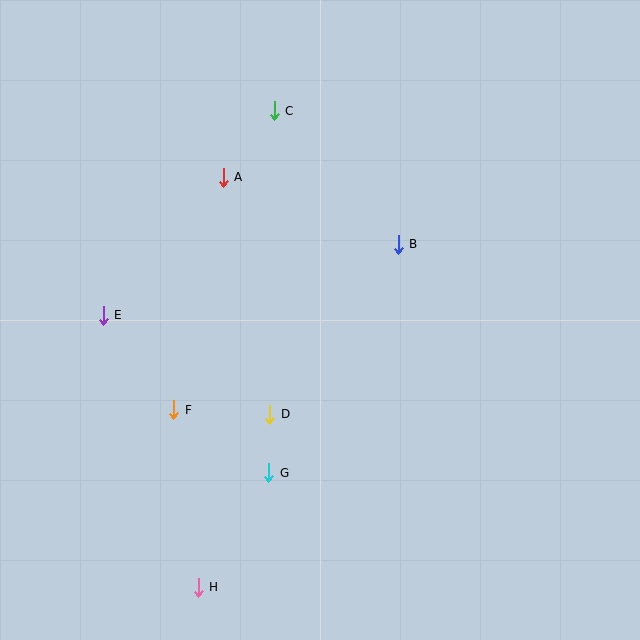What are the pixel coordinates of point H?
Point H is at (198, 587).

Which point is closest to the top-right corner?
Point B is closest to the top-right corner.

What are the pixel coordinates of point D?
Point D is at (270, 414).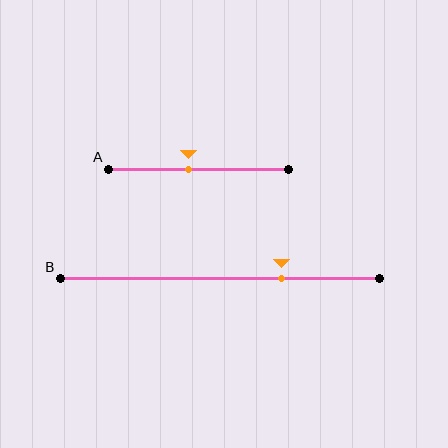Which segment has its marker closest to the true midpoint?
Segment A has its marker closest to the true midpoint.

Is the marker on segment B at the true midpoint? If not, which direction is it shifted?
No, the marker on segment B is shifted to the right by about 19% of the segment length.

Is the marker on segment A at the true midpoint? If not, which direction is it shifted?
No, the marker on segment A is shifted to the left by about 5% of the segment length.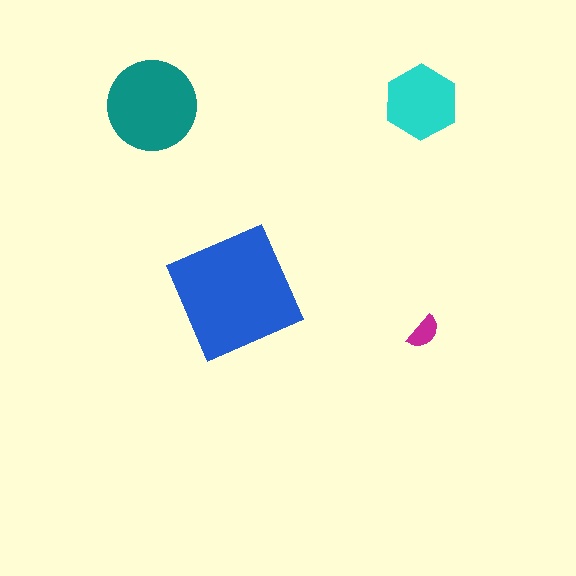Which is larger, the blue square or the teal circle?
The blue square.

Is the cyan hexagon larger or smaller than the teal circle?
Smaller.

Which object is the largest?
The blue square.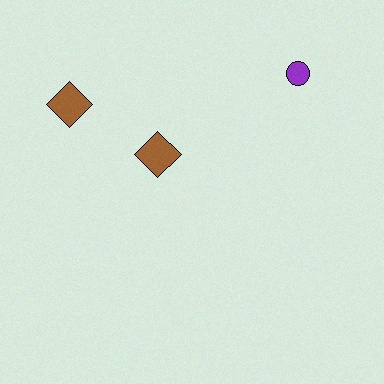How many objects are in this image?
There are 3 objects.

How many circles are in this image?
There is 1 circle.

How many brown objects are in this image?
There are 2 brown objects.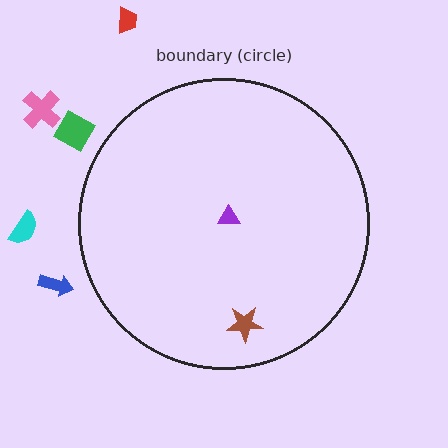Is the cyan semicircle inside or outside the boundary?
Outside.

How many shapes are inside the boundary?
2 inside, 5 outside.